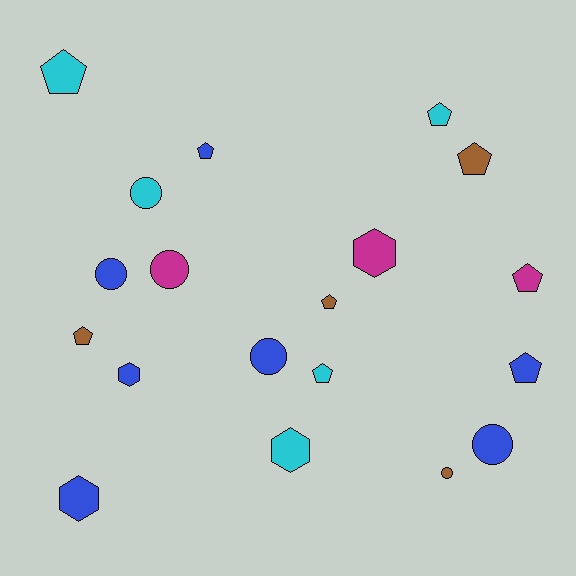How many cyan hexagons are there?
There is 1 cyan hexagon.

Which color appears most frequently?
Blue, with 7 objects.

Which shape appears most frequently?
Pentagon, with 9 objects.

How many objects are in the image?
There are 19 objects.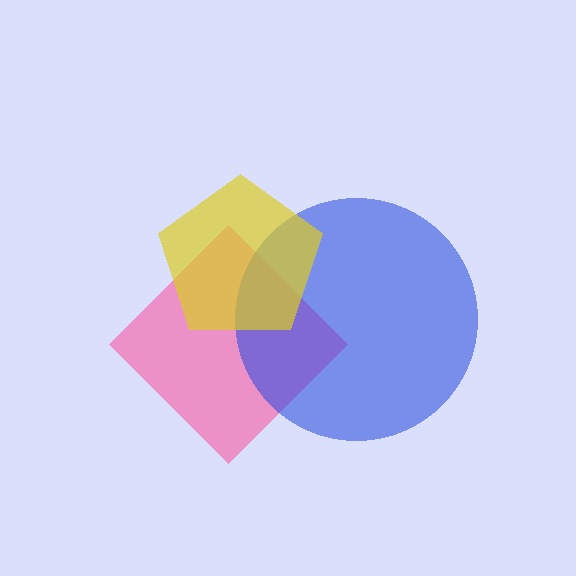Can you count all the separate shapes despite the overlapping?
Yes, there are 3 separate shapes.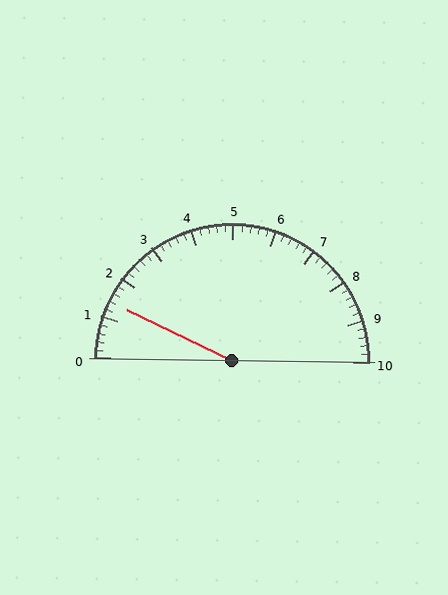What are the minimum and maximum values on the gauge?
The gauge ranges from 0 to 10.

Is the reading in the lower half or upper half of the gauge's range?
The reading is in the lower half of the range (0 to 10).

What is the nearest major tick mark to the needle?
The nearest major tick mark is 1.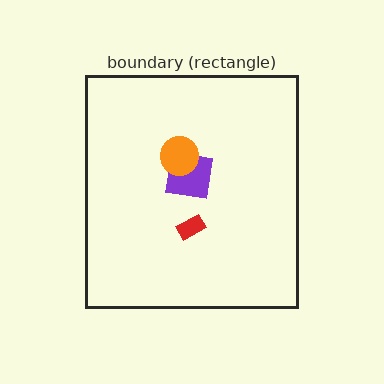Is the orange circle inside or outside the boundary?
Inside.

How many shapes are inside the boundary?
3 inside, 0 outside.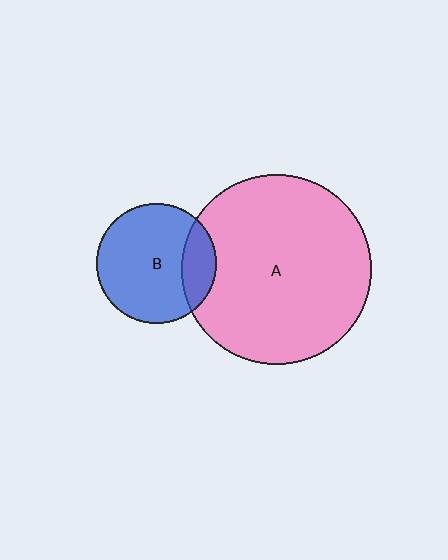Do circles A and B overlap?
Yes.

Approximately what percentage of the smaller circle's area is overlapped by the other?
Approximately 20%.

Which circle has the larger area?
Circle A (pink).